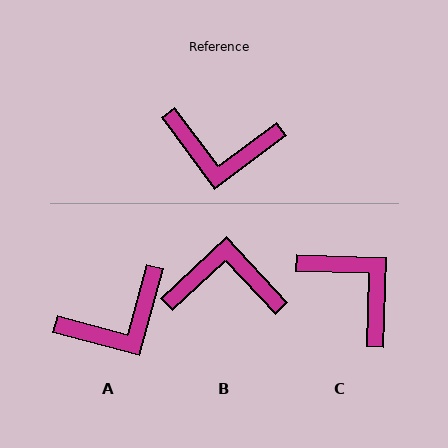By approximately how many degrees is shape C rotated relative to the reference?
Approximately 141 degrees counter-clockwise.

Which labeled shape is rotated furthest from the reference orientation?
B, about 174 degrees away.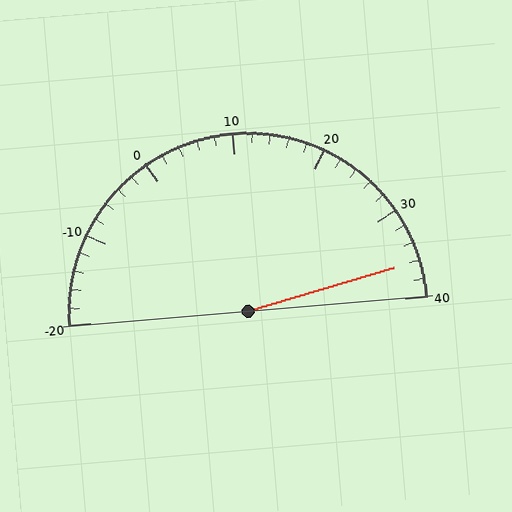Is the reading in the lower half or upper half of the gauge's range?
The reading is in the upper half of the range (-20 to 40).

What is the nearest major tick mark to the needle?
The nearest major tick mark is 40.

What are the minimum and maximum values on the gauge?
The gauge ranges from -20 to 40.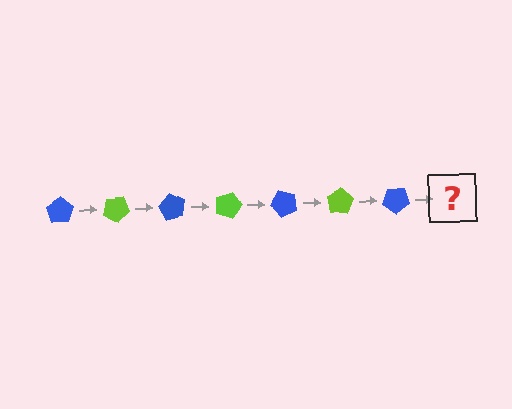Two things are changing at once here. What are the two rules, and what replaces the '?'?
The two rules are that it rotates 30 degrees each step and the color cycles through blue and lime. The '?' should be a lime pentagon, rotated 210 degrees from the start.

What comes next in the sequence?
The next element should be a lime pentagon, rotated 210 degrees from the start.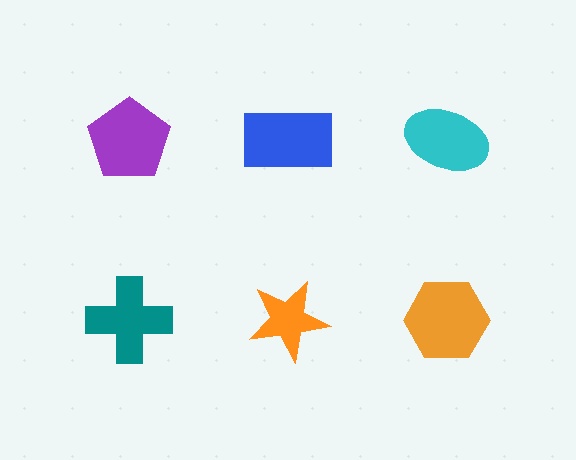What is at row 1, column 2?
A blue rectangle.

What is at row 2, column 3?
An orange hexagon.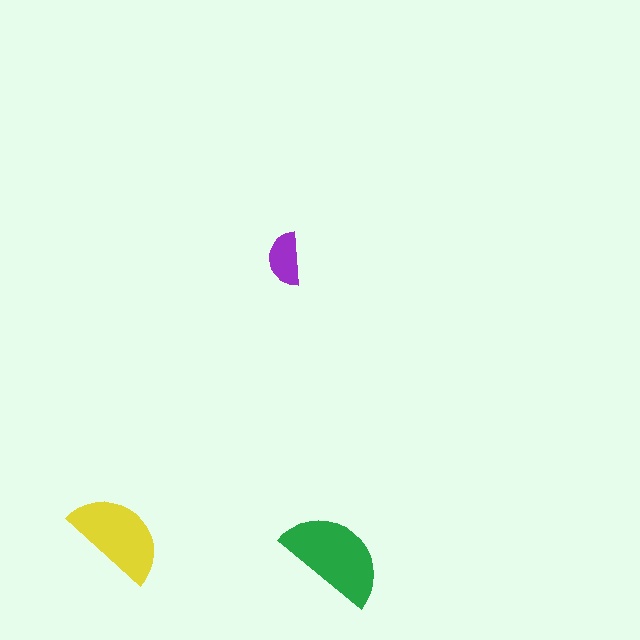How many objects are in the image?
There are 3 objects in the image.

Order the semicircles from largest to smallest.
the green one, the yellow one, the purple one.